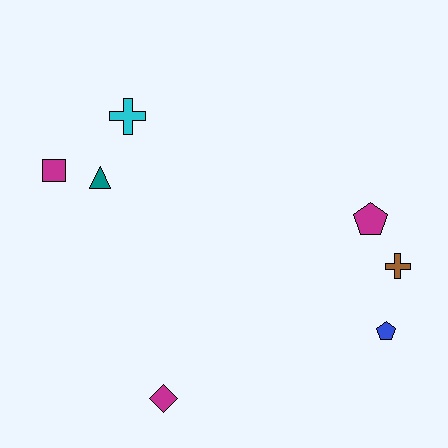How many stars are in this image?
There are no stars.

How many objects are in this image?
There are 7 objects.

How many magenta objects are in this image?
There are 3 magenta objects.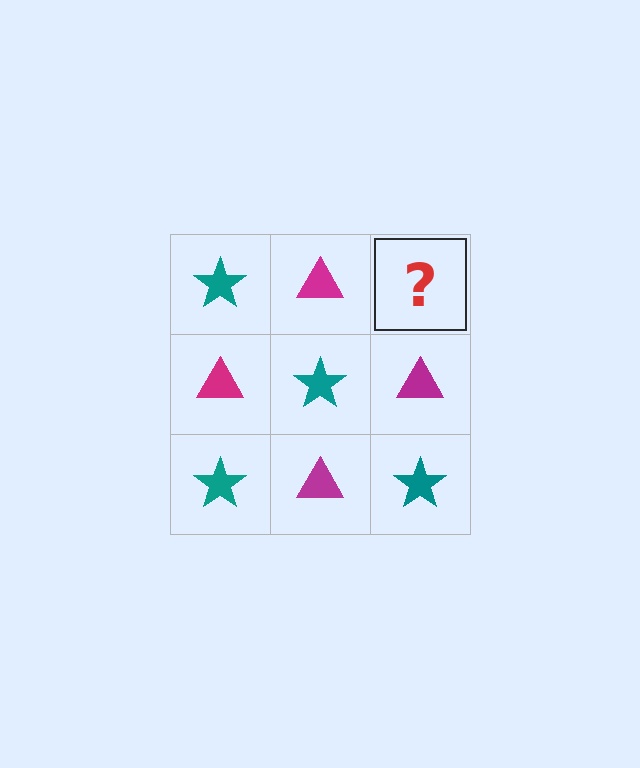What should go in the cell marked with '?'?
The missing cell should contain a teal star.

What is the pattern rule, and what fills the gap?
The rule is that it alternates teal star and magenta triangle in a checkerboard pattern. The gap should be filled with a teal star.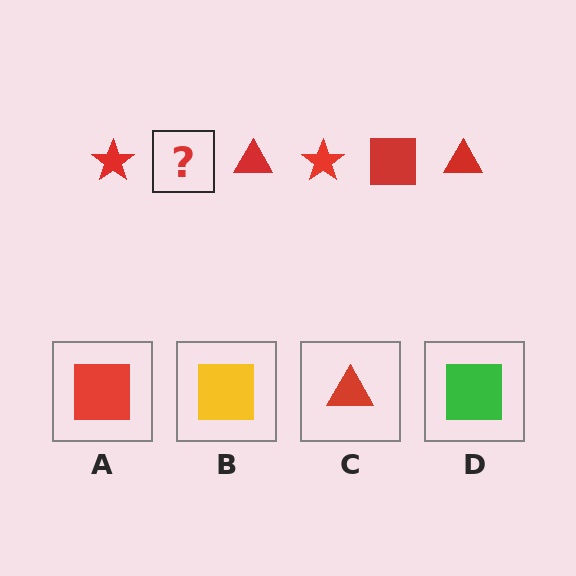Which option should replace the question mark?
Option A.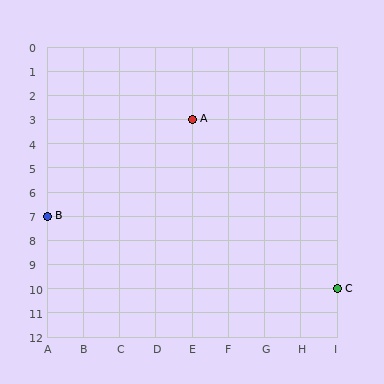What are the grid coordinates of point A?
Point A is at grid coordinates (E, 3).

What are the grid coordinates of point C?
Point C is at grid coordinates (I, 10).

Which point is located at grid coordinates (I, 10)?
Point C is at (I, 10).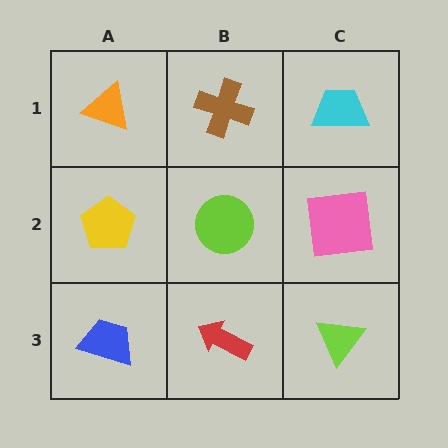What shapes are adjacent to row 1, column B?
A lime circle (row 2, column B), an orange triangle (row 1, column A), a cyan trapezoid (row 1, column C).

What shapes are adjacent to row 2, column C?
A cyan trapezoid (row 1, column C), a lime triangle (row 3, column C), a lime circle (row 2, column B).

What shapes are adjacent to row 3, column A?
A yellow pentagon (row 2, column A), a red arrow (row 3, column B).